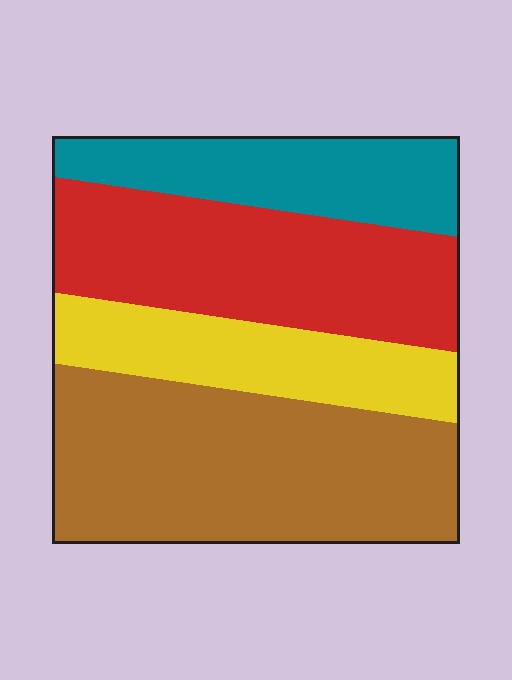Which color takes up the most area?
Brown, at roughly 35%.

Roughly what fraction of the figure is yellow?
Yellow covers 17% of the figure.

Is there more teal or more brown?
Brown.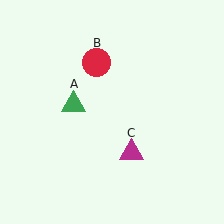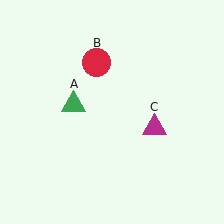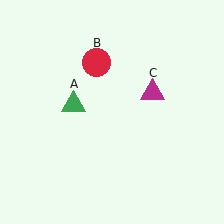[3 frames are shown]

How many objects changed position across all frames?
1 object changed position: magenta triangle (object C).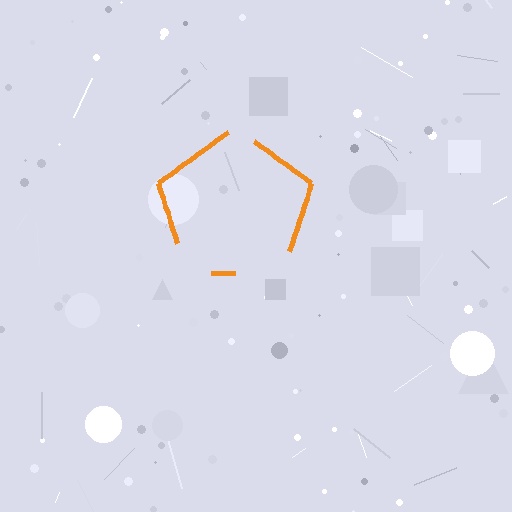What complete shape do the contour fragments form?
The contour fragments form a pentagon.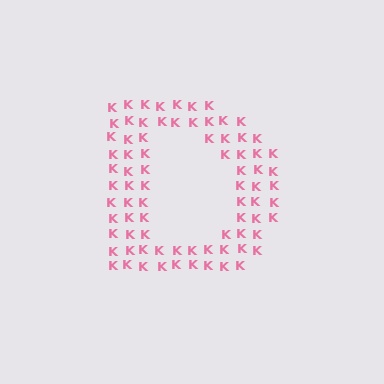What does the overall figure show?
The overall figure shows the letter D.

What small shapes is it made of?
It is made of small letter K's.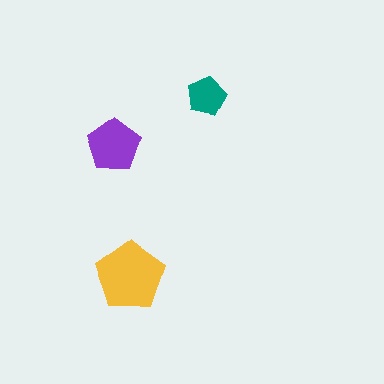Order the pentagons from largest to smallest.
the yellow one, the purple one, the teal one.